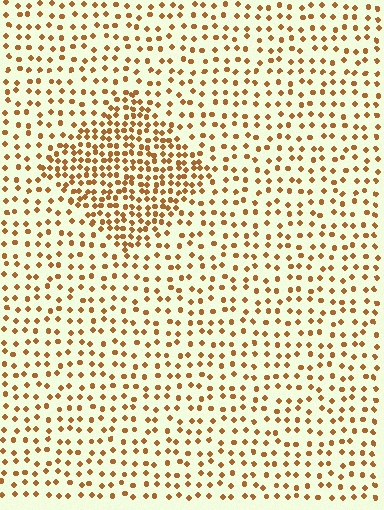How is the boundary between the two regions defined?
The boundary is defined by a change in element density (approximately 2.1x ratio). All elements are the same color, size, and shape.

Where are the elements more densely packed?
The elements are more densely packed inside the diamond boundary.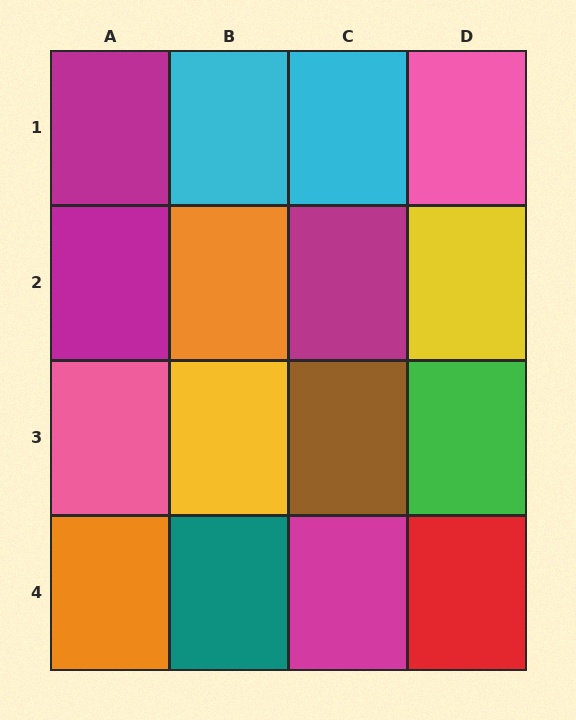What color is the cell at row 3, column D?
Green.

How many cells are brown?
1 cell is brown.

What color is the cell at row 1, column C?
Cyan.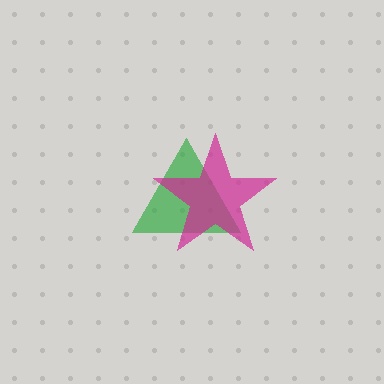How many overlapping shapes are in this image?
There are 2 overlapping shapes in the image.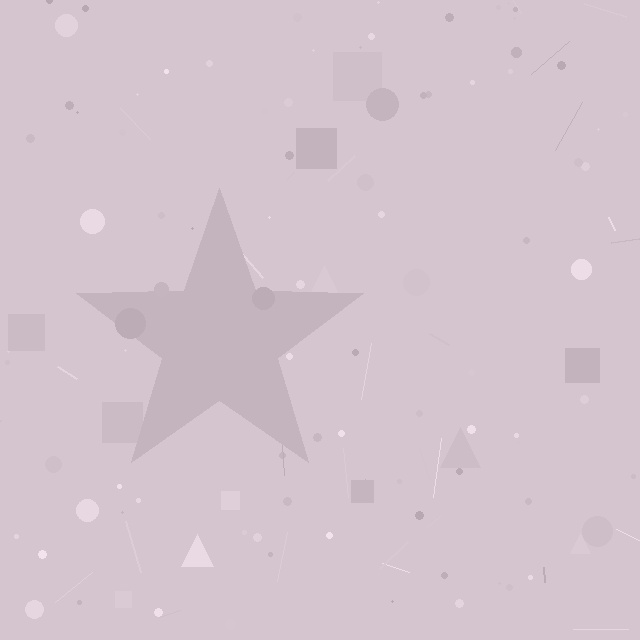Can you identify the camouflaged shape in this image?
The camouflaged shape is a star.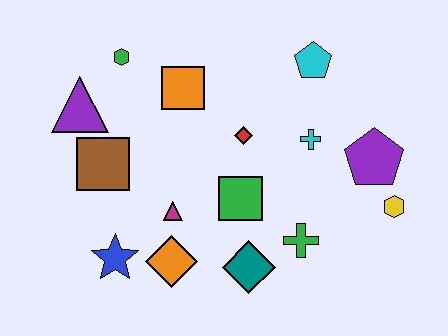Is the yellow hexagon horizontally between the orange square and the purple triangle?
No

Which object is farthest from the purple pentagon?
The purple triangle is farthest from the purple pentagon.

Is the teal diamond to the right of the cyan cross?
No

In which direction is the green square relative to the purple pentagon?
The green square is to the left of the purple pentagon.